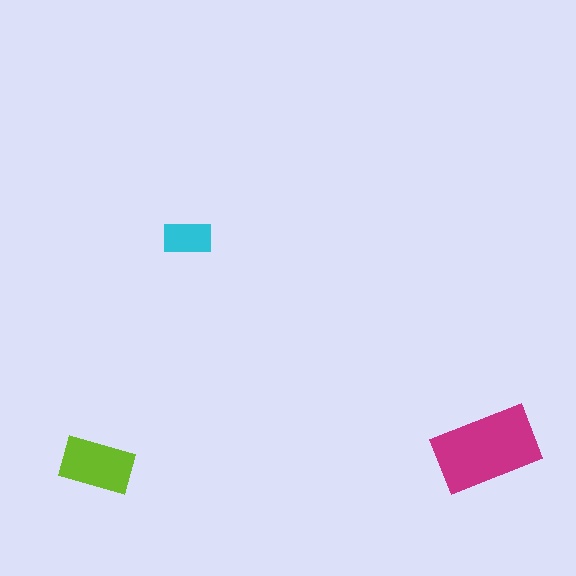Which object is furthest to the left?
The lime rectangle is leftmost.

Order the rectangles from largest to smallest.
the magenta one, the lime one, the cyan one.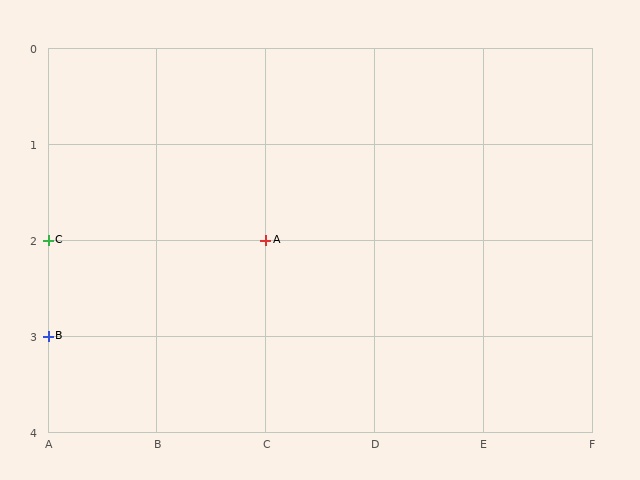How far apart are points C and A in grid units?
Points C and A are 2 columns apart.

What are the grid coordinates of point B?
Point B is at grid coordinates (A, 3).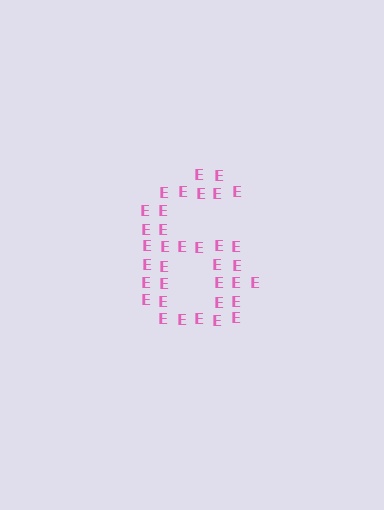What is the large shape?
The large shape is the digit 6.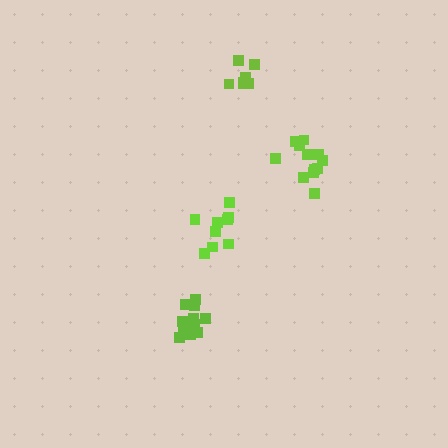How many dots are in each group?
Group 1: 11 dots, Group 2: 9 dots, Group 3: 7 dots, Group 4: 12 dots (39 total).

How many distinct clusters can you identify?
There are 4 distinct clusters.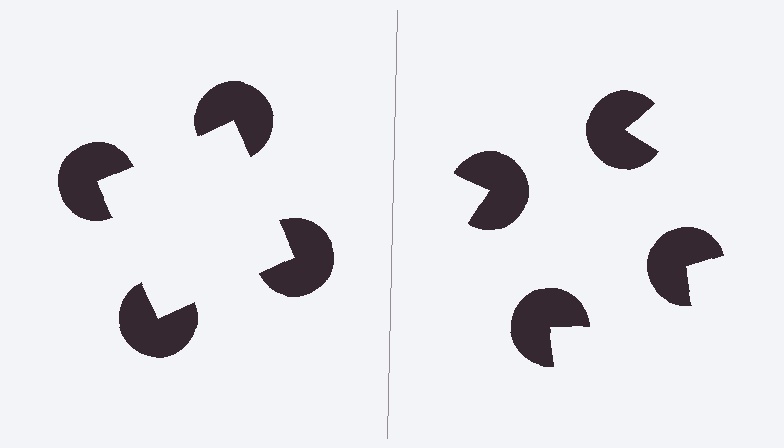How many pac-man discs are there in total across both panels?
8 — 4 on each side.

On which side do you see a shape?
An illusory square appears on the left side. On the right side the wedge cuts are rotated, so no coherent shape forms.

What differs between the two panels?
The pac-man discs are positioned identically on both sides; only the wedge orientations differ. On the left they align to a square; on the right they are misaligned.